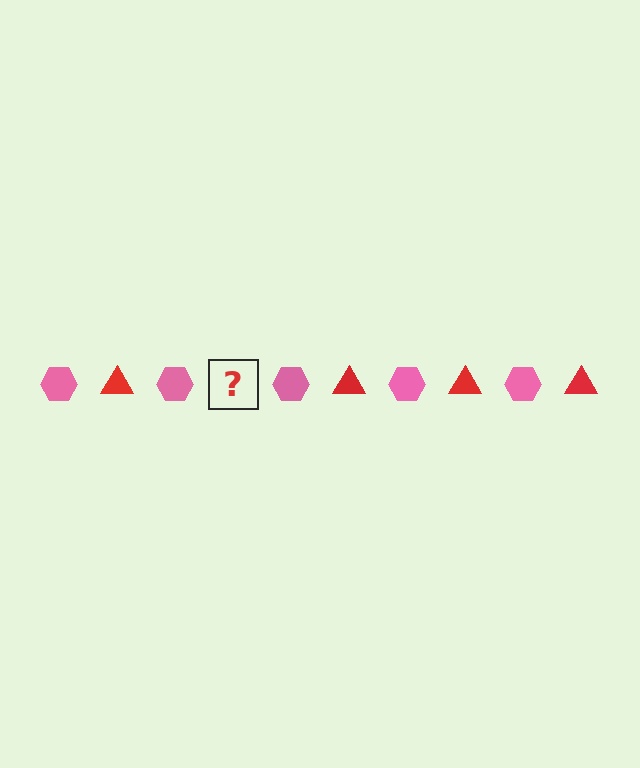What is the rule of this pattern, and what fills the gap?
The rule is that the pattern alternates between pink hexagon and red triangle. The gap should be filled with a red triangle.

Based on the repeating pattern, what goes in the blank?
The blank should be a red triangle.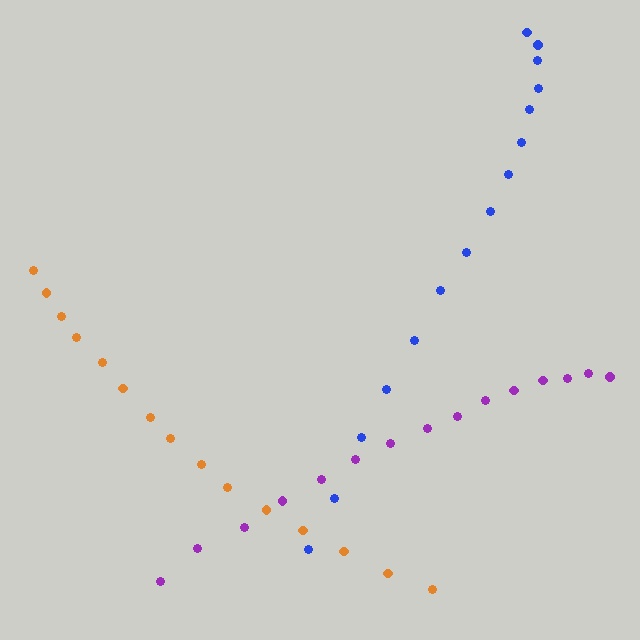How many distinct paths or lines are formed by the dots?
There are 3 distinct paths.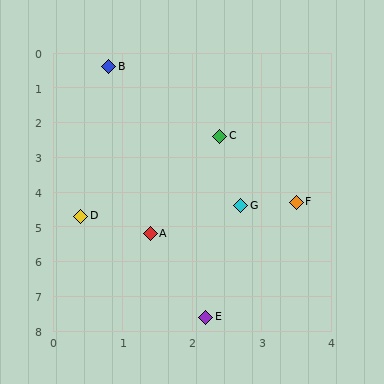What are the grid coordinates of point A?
Point A is at approximately (1.4, 5.2).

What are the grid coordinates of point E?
Point E is at approximately (2.2, 7.6).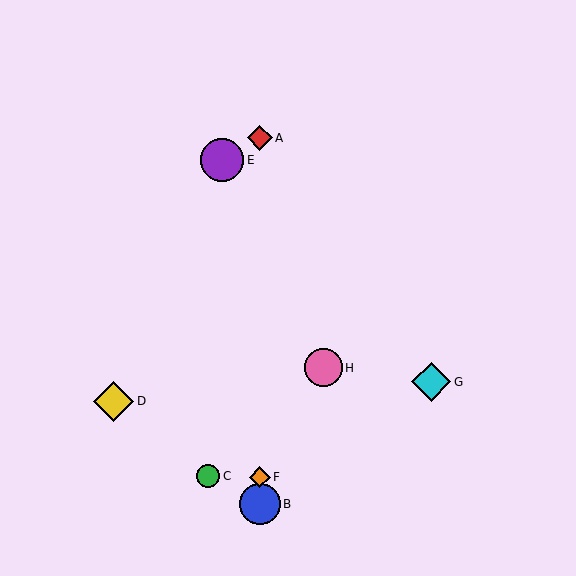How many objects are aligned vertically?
3 objects (A, B, F) are aligned vertically.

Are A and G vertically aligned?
No, A is at x≈260 and G is at x≈431.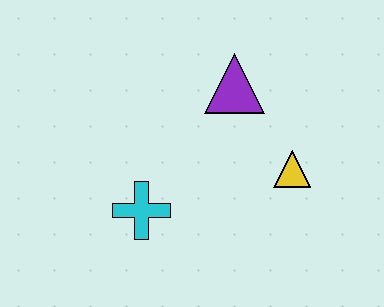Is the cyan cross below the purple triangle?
Yes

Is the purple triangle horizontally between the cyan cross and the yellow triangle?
Yes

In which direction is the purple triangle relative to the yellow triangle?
The purple triangle is above the yellow triangle.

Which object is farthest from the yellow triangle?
The cyan cross is farthest from the yellow triangle.